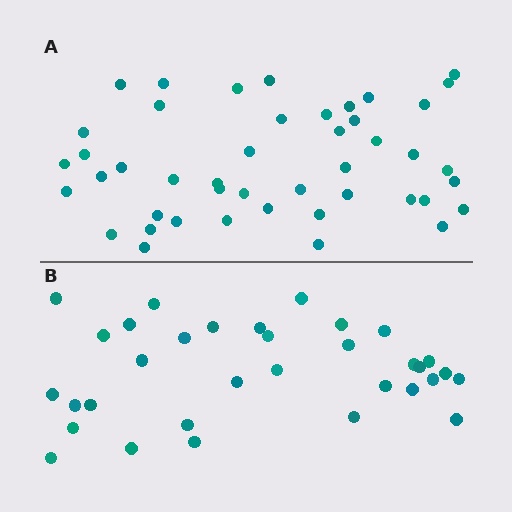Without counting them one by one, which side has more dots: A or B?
Region A (the top region) has more dots.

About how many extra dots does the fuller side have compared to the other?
Region A has roughly 12 or so more dots than region B.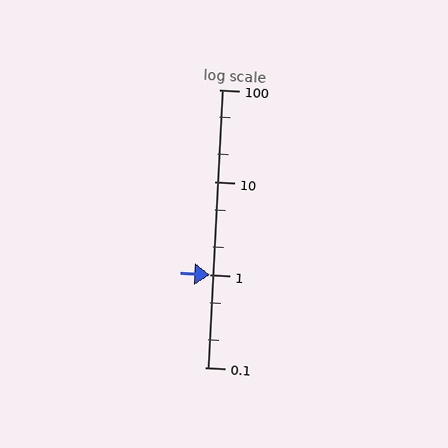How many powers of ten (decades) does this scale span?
The scale spans 3 decades, from 0.1 to 100.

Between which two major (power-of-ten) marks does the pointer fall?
The pointer is between 0.1 and 1.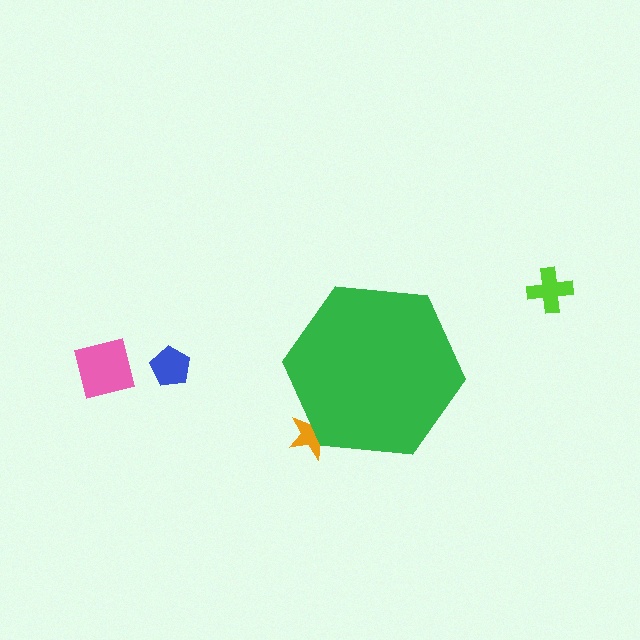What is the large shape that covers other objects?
A green hexagon.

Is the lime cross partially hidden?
No, the lime cross is fully visible.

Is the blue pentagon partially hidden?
No, the blue pentagon is fully visible.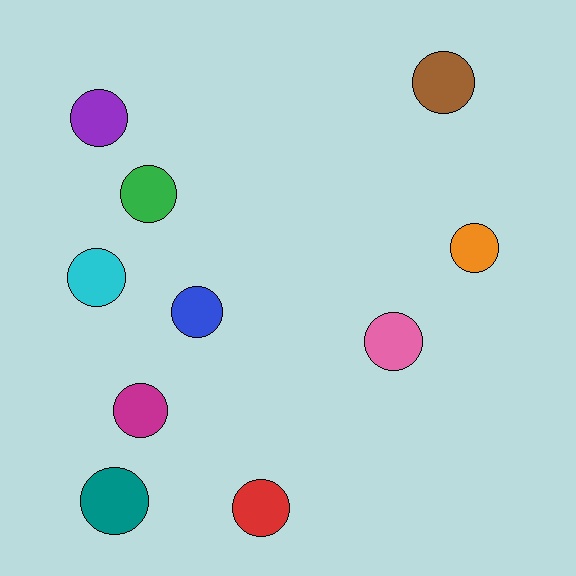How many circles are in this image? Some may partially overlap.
There are 10 circles.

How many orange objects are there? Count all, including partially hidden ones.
There is 1 orange object.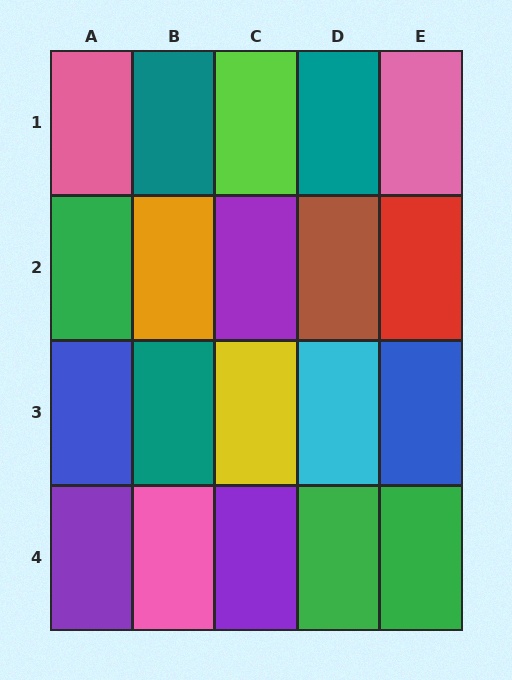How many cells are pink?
3 cells are pink.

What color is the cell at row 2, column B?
Orange.